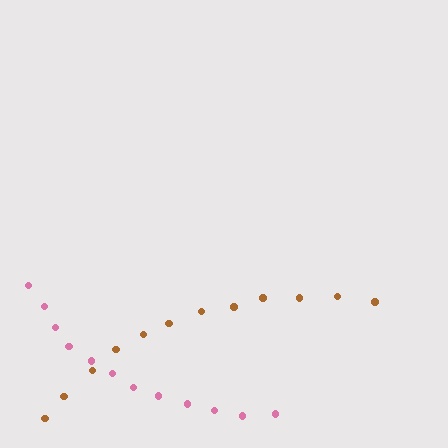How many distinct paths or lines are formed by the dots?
There are 2 distinct paths.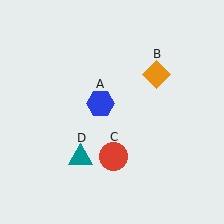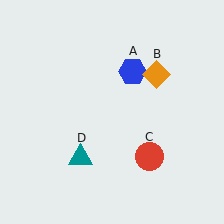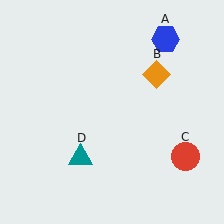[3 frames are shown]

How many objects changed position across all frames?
2 objects changed position: blue hexagon (object A), red circle (object C).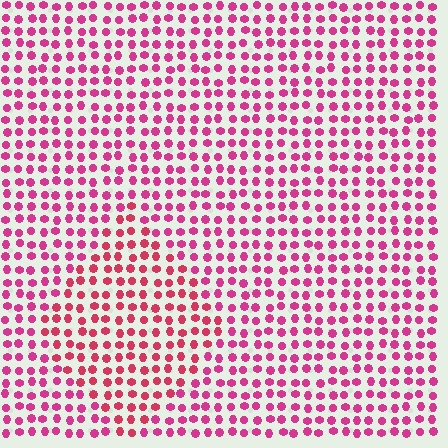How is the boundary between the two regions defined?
The boundary is defined purely by a slight shift in hue (about 20 degrees). Spacing, size, and orientation are identical on both sides.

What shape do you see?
I see a diamond.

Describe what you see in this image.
The image is filled with small magenta elements in a uniform arrangement. A diamond-shaped region is visible where the elements are tinted to a slightly different hue, forming a subtle color boundary.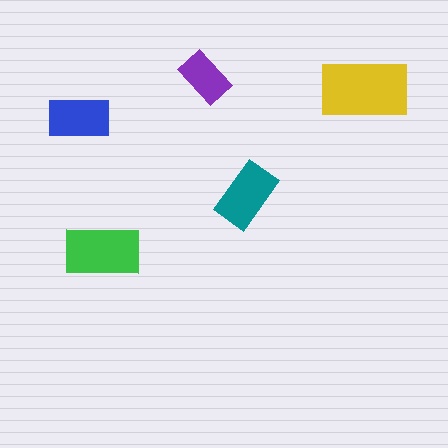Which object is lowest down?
The green rectangle is bottommost.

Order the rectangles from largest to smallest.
the yellow one, the green one, the teal one, the blue one, the purple one.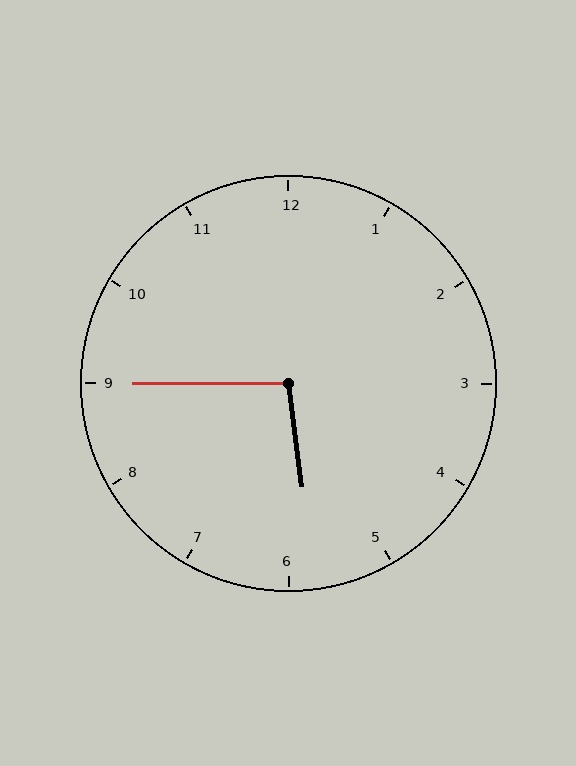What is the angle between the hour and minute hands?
Approximately 98 degrees.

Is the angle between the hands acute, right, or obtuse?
It is obtuse.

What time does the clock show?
5:45.